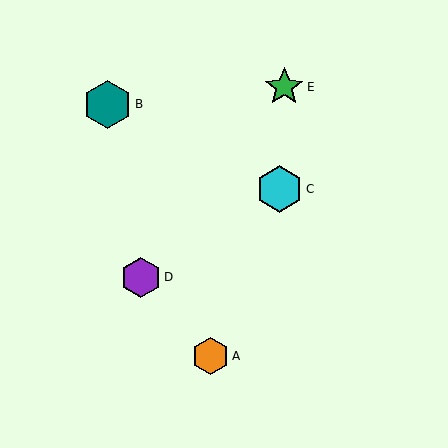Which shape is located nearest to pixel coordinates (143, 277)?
The purple hexagon (labeled D) at (141, 277) is nearest to that location.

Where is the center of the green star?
The center of the green star is at (284, 87).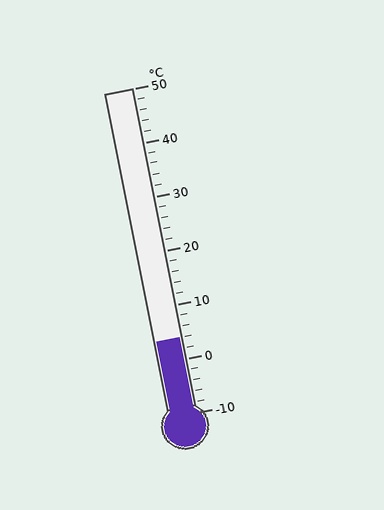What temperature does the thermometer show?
The thermometer shows approximately 4°C.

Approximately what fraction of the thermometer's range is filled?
The thermometer is filled to approximately 25% of its range.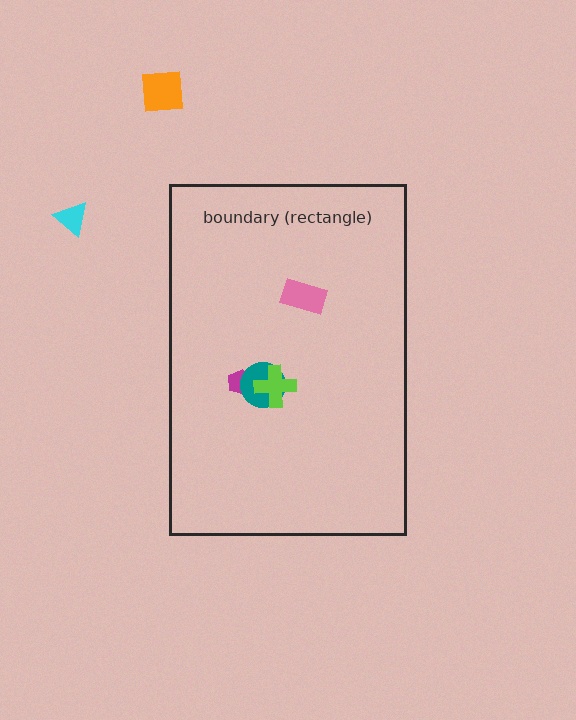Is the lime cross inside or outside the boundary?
Inside.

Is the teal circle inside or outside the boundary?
Inside.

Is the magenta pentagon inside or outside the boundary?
Inside.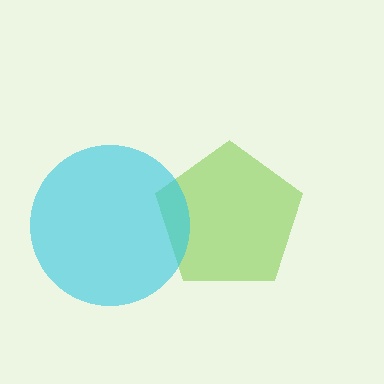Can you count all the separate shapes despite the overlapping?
Yes, there are 2 separate shapes.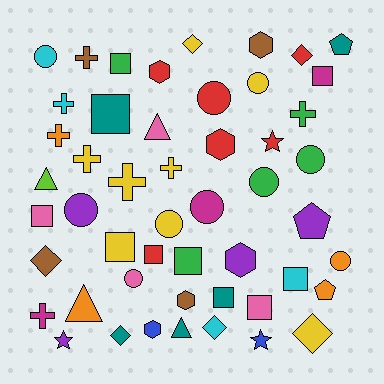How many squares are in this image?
There are 10 squares.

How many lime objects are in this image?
There is 1 lime object.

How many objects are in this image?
There are 50 objects.